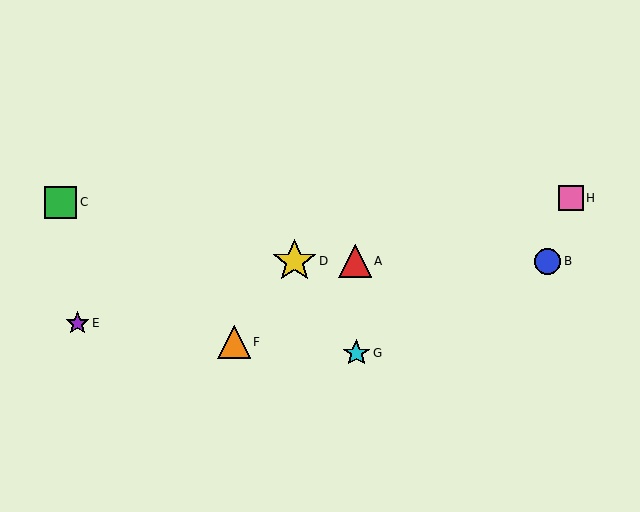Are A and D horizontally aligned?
Yes, both are at y≈261.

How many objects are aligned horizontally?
3 objects (A, B, D) are aligned horizontally.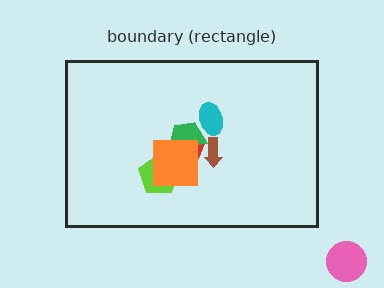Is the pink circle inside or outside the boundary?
Outside.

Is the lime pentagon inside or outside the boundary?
Inside.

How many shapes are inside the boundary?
6 inside, 1 outside.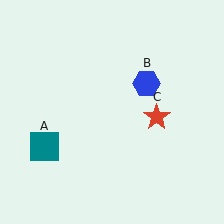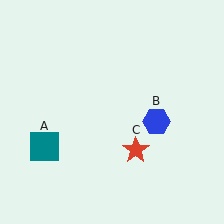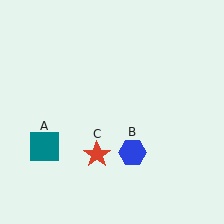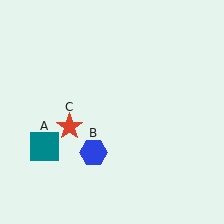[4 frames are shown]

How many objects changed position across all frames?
2 objects changed position: blue hexagon (object B), red star (object C).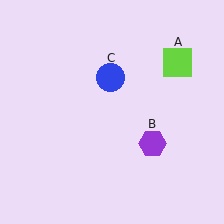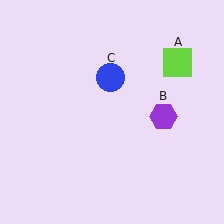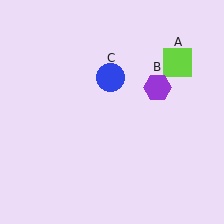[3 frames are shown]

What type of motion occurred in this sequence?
The purple hexagon (object B) rotated counterclockwise around the center of the scene.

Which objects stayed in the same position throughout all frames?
Lime square (object A) and blue circle (object C) remained stationary.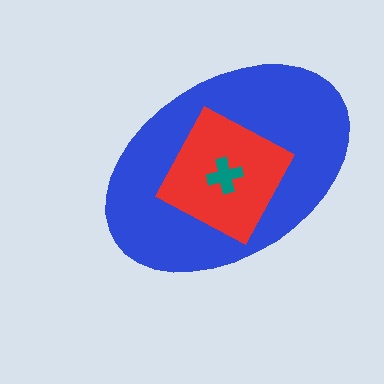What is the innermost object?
The teal cross.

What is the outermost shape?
The blue ellipse.